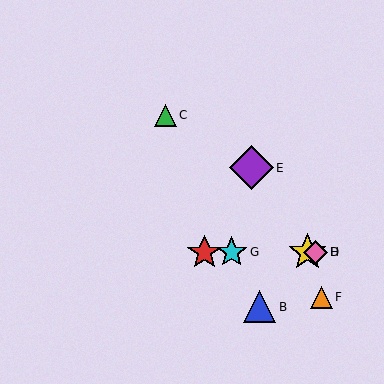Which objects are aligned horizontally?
Objects A, D, G, H are aligned horizontally.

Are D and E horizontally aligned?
No, D is at y≈252 and E is at y≈168.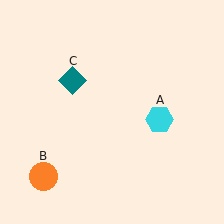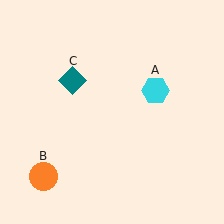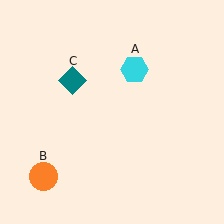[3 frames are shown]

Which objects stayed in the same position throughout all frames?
Orange circle (object B) and teal diamond (object C) remained stationary.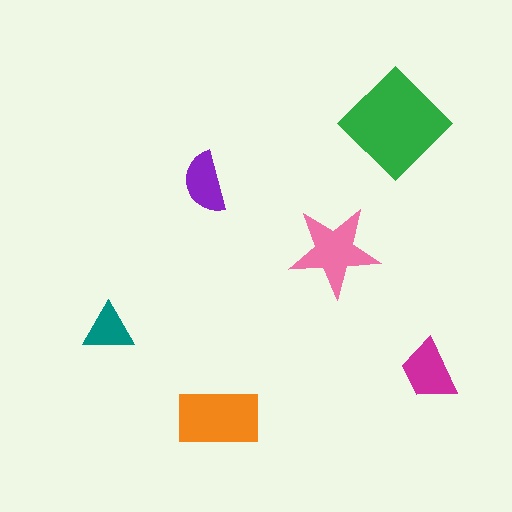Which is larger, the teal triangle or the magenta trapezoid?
The magenta trapezoid.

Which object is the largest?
The green diamond.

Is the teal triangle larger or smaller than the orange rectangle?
Smaller.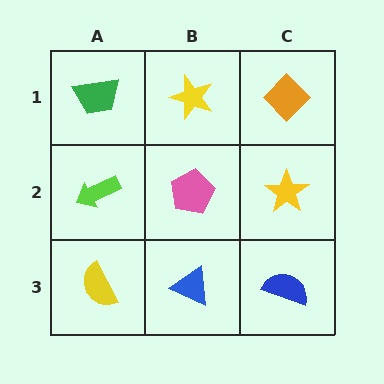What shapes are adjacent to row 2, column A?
A green trapezoid (row 1, column A), a yellow semicircle (row 3, column A), a pink pentagon (row 2, column B).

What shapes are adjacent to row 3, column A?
A lime arrow (row 2, column A), a blue triangle (row 3, column B).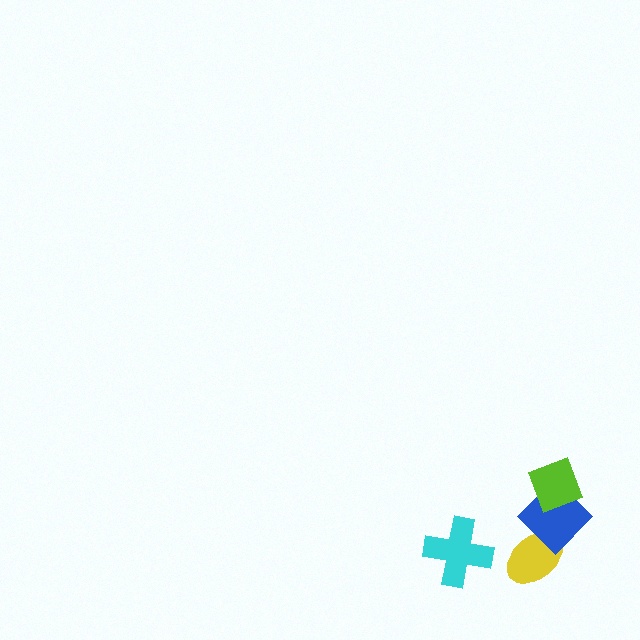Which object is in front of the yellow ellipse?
The blue diamond is in front of the yellow ellipse.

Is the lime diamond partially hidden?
No, no other shape covers it.